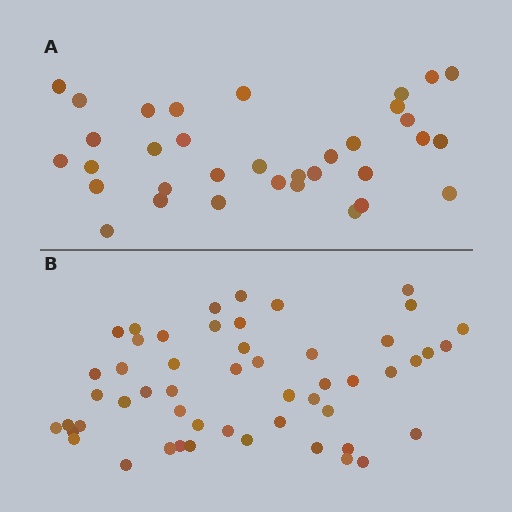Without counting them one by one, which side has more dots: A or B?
Region B (the bottom region) has more dots.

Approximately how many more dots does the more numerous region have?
Region B has approximately 20 more dots than region A.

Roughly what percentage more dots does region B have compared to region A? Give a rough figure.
About 55% more.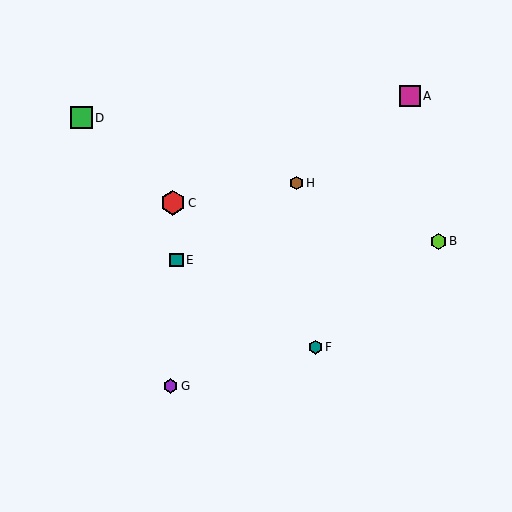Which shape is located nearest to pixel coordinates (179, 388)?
The purple hexagon (labeled G) at (170, 386) is nearest to that location.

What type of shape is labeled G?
Shape G is a purple hexagon.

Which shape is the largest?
The red hexagon (labeled C) is the largest.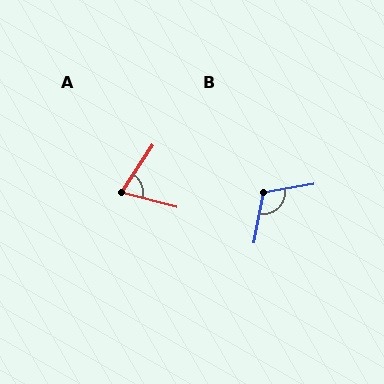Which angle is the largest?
B, at approximately 110 degrees.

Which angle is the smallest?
A, at approximately 71 degrees.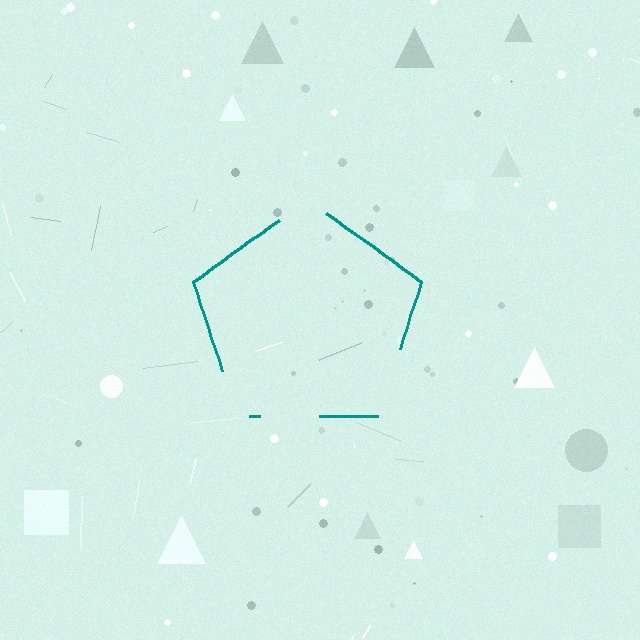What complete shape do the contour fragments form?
The contour fragments form a pentagon.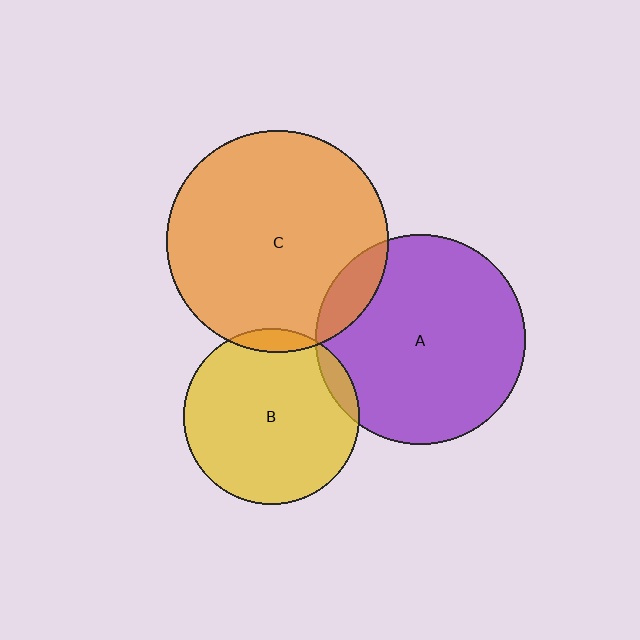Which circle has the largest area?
Circle C (orange).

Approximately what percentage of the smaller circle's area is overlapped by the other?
Approximately 5%.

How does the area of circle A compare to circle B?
Approximately 1.4 times.